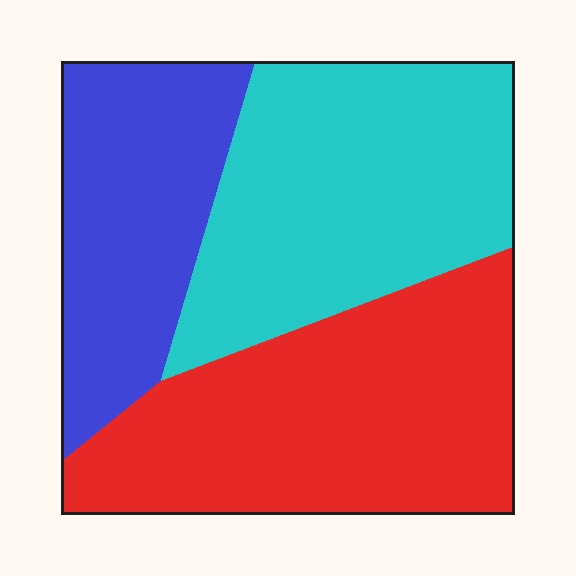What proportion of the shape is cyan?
Cyan takes up about three eighths (3/8) of the shape.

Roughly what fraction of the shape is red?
Red takes up about two fifths (2/5) of the shape.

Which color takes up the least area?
Blue, at roughly 25%.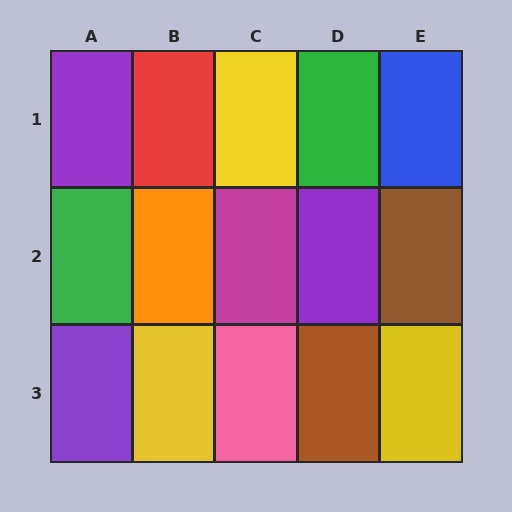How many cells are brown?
2 cells are brown.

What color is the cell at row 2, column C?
Magenta.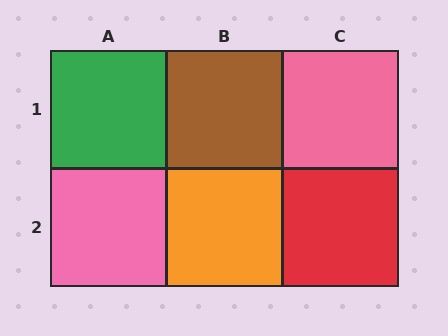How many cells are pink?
2 cells are pink.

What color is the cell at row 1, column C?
Pink.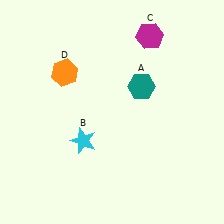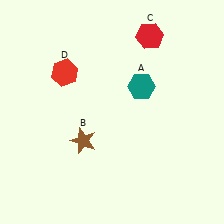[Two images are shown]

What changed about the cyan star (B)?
In Image 1, B is cyan. In Image 2, it changed to brown.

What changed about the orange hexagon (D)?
In Image 1, D is orange. In Image 2, it changed to red.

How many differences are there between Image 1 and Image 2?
There are 3 differences between the two images.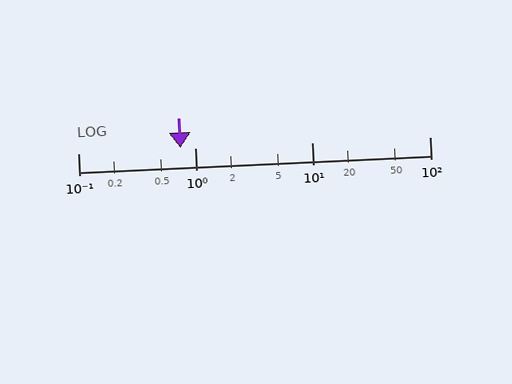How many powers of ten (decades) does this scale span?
The scale spans 3 decades, from 0.1 to 100.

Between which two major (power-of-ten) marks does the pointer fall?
The pointer is between 0.1 and 1.